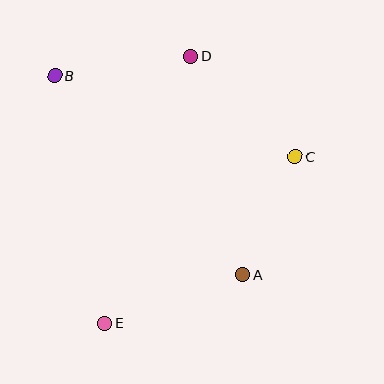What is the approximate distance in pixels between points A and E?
The distance between A and E is approximately 146 pixels.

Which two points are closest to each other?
Points A and C are closest to each other.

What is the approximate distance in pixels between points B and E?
The distance between B and E is approximately 252 pixels.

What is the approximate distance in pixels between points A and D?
The distance between A and D is approximately 225 pixels.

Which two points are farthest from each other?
Points D and E are farthest from each other.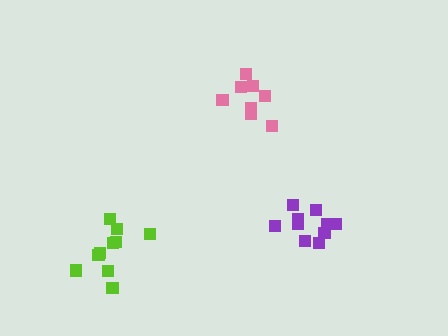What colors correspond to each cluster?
The clusters are colored: lime, pink, purple.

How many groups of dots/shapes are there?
There are 3 groups.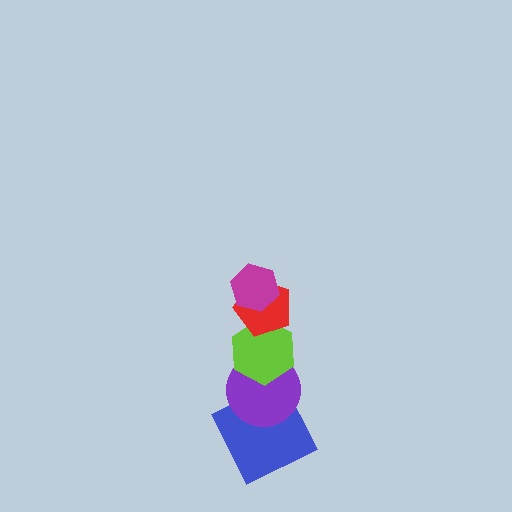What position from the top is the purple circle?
The purple circle is 4th from the top.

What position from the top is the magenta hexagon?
The magenta hexagon is 1st from the top.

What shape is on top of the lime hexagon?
The red pentagon is on top of the lime hexagon.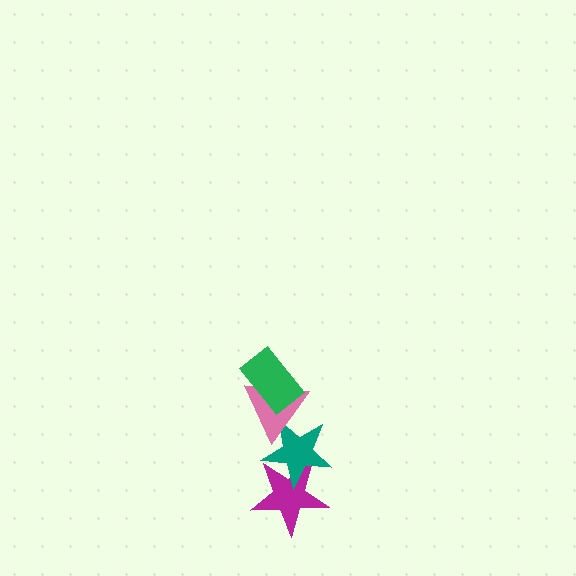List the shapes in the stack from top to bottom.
From top to bottom: the green rectangle, the pink triangle, the teal star, the magenta star.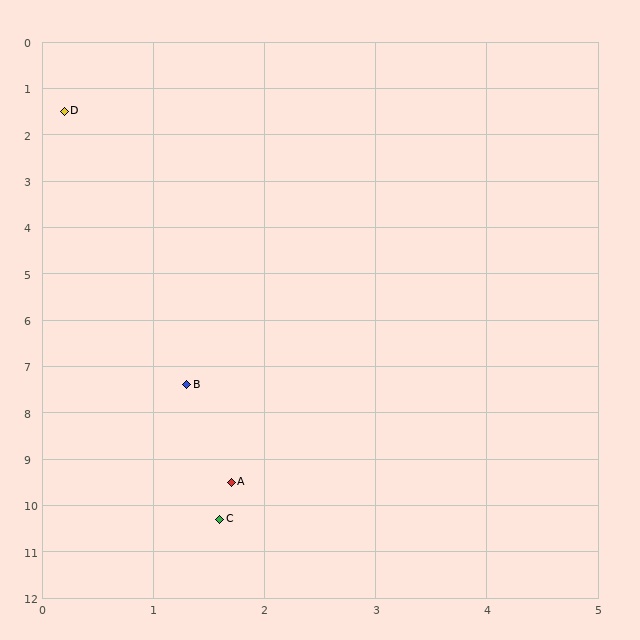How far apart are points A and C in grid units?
Points A and C are about 0.8 grid units apart.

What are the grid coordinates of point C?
Point C is at approximately (1.6, 10.3).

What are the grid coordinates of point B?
Point B is at approximately (1.3, 7.4).